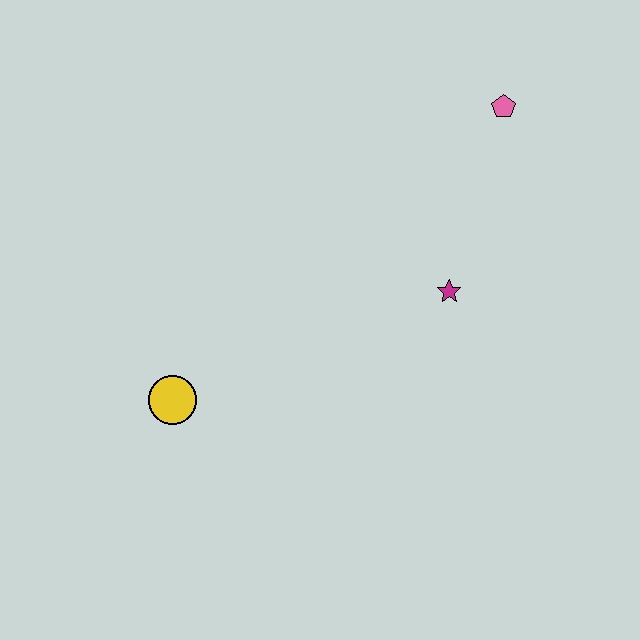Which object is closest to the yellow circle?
The magenta star is closest to the yellow circle.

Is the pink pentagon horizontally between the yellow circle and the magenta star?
No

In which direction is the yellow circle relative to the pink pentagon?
The yellow circle is to the left of the pink pentagon.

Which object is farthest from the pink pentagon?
The yellow circle is farthest from the pink pentagon.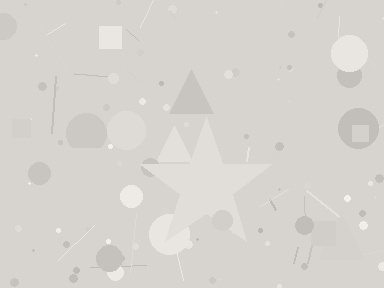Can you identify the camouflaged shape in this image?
The camouflaged shape is a star.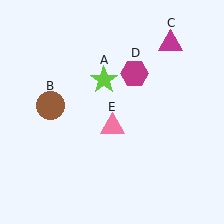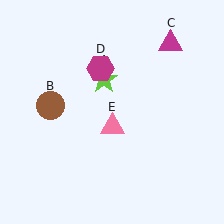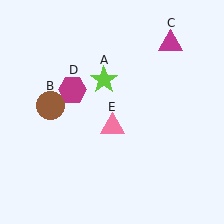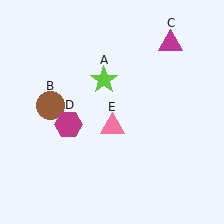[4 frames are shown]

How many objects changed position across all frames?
1 object changed position: magenta hexagon (object D).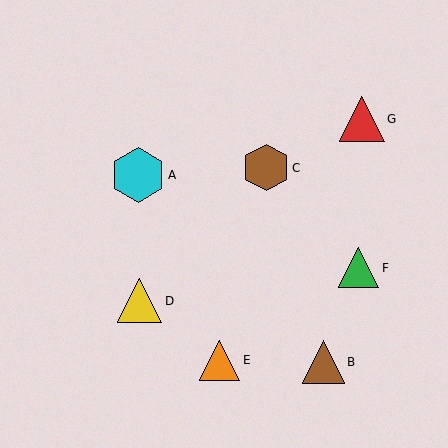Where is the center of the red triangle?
The center of the red triangle is at (362, 119).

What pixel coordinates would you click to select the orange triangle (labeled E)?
Click at (220, 360) to select the orange triangle E.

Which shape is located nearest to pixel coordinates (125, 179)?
The cyan hexagon (labeled A) at (138, 175) is nearest to that location.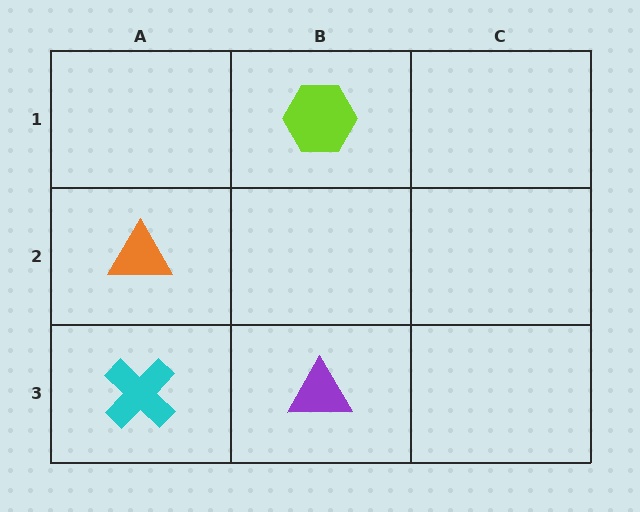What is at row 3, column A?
A cyan cross.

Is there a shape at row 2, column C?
No, that cell is empty.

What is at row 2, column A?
An orange triangle.